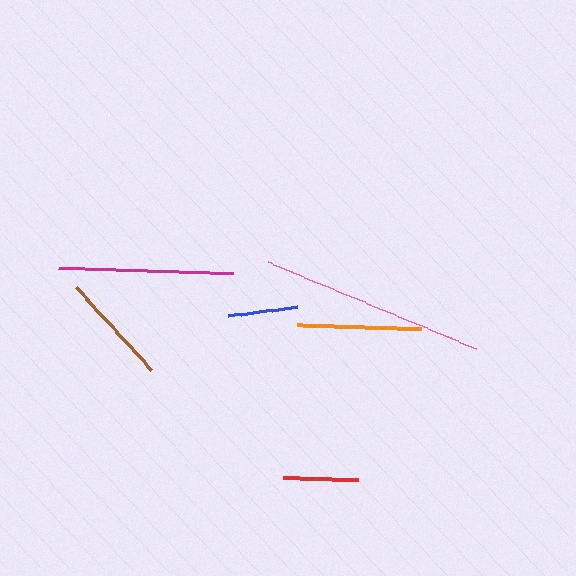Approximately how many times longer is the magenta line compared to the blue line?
The magenta line is approximately 2.5 times the length of the blue line.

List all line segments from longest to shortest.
From longest to shortest: pink, magenta, orange, brown, red, blue.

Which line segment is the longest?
The pink line is the longest at approximately 226 pixels.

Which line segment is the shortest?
The blue line is the shortest at approximately 69 pixels.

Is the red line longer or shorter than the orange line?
The orange line is longer than the red line.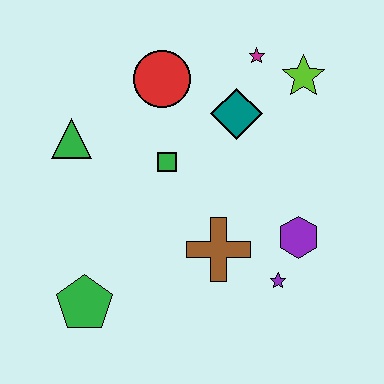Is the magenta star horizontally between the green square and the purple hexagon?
Yes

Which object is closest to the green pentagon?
The brown cross is closest to the green pentagon.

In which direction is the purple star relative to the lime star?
The purple star is below the lime star.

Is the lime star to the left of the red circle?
No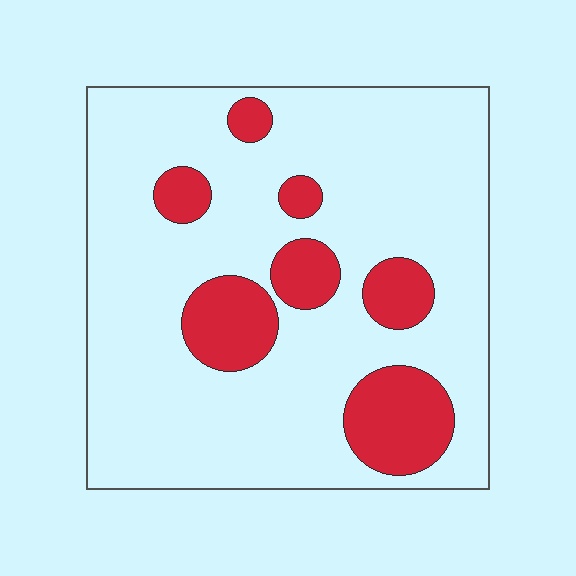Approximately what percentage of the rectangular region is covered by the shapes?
Approximately 20%.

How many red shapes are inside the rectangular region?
7.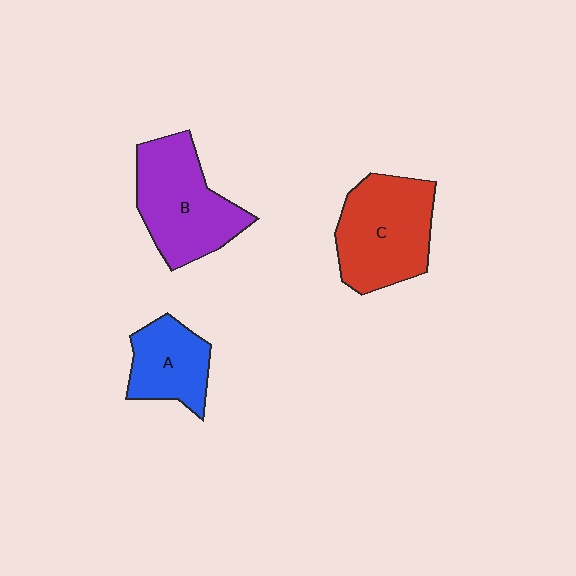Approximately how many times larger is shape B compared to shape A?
Approximately 1.6 times.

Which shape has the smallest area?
Shape A (blue).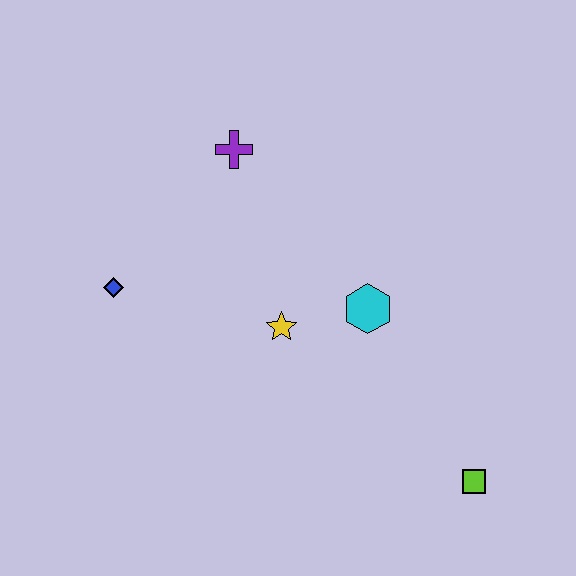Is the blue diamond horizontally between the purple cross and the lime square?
No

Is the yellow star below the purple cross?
Yes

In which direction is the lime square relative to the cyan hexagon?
The lime square is below the cyan hexagon.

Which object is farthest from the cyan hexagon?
The blue diamond is farthest from the cyan hexagon.